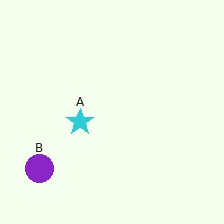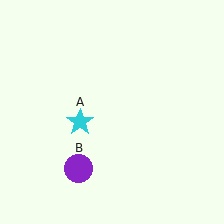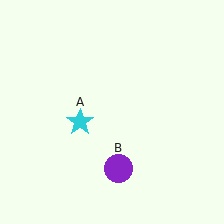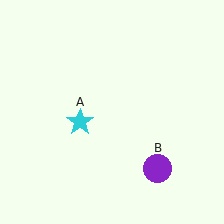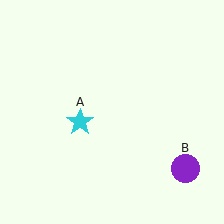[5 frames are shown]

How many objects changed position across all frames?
1 object changed position: purple circle (object B).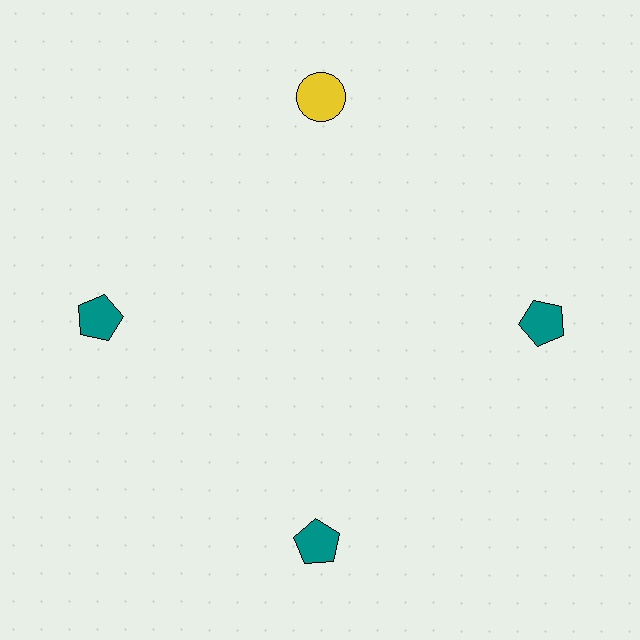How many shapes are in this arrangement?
There are 4 shapes arranged in a ring pattern.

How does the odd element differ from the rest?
It differs in both color (yellow instead of teal) and shape (circle instead of pentagon).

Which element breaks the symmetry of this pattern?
The yellow circle at roughly the 12 o'clock position breaks the symmetry. All other shapes are teal pentagons.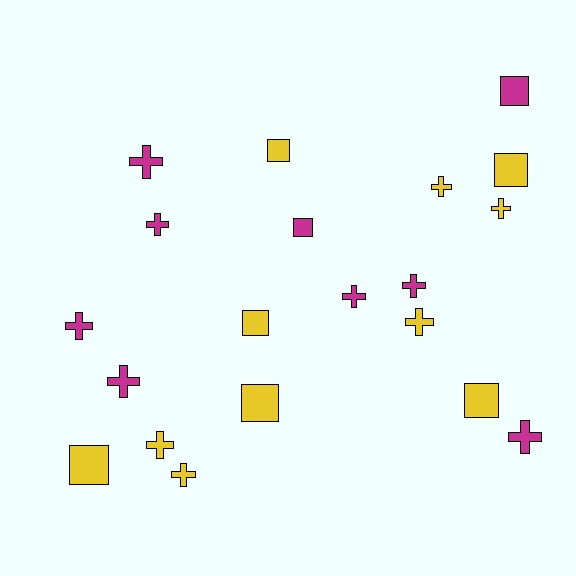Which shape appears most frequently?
Cross, with 12 objects.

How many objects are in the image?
There are 20 objects.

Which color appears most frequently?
Yellow, with 11 objects.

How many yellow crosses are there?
There are 5 yellow crosses.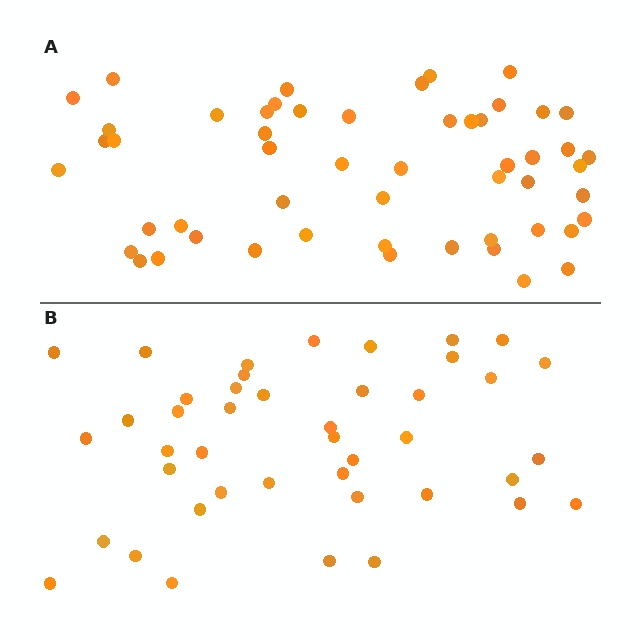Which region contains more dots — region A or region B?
Region A (the top region) has more dots.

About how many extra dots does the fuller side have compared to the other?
Region A has roughly 10 or so more dots than region B.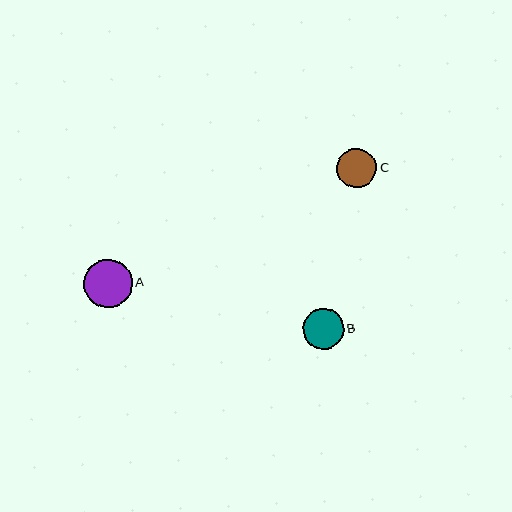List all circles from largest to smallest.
From largest to smallest: A, B, C.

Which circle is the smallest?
Circle C is the smallest with a size of approximately 40 pixels.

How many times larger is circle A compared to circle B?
Circle A is approximately 1.2 times the size of circle B.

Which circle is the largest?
Circle A is the largest with a size of approximately 49 pixels.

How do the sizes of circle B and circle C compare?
Circle B and circle C are approximately the same size.